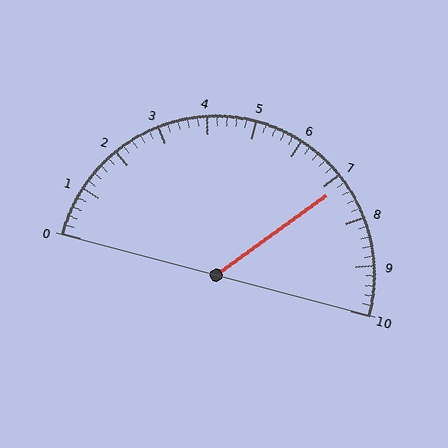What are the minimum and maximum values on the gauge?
The gauge ranges from 0 to 10.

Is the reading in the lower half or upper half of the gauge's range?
The reading is in the upper half of the range (0 to 10).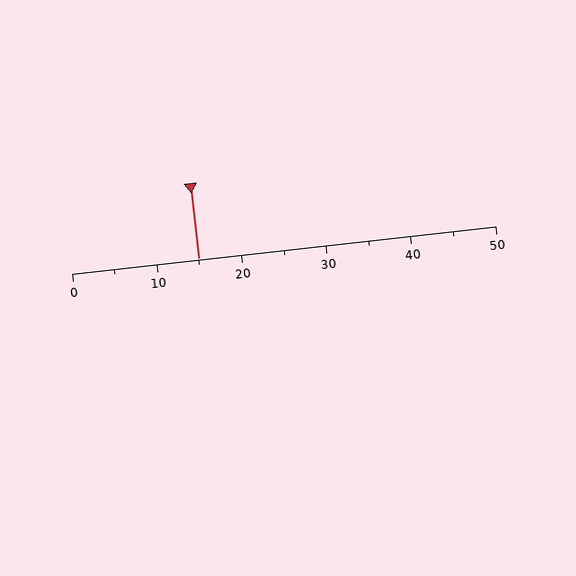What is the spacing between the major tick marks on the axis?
The major ticks are spaced 10 apart.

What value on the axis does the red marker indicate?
The marker indicates approximately 15.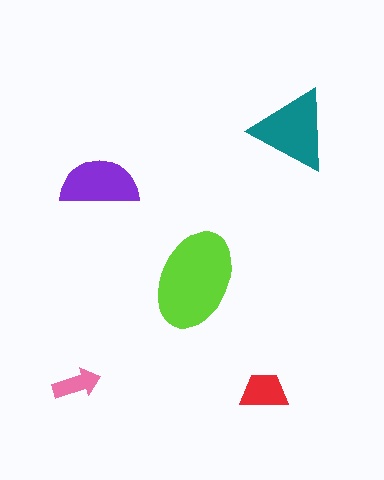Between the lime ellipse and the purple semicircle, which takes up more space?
The lime ellipse.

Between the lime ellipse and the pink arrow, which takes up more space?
The lime ellipse.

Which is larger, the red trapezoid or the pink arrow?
The red trapezoid.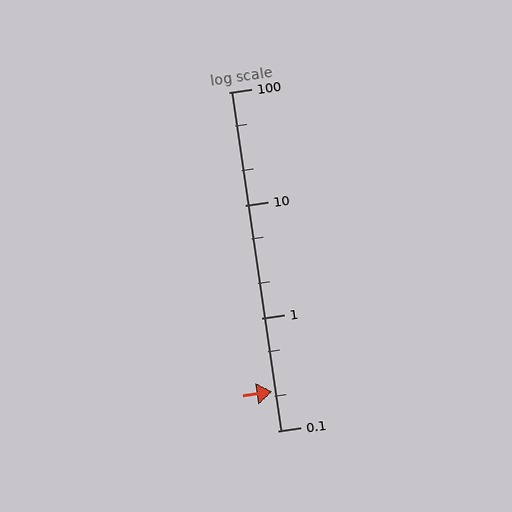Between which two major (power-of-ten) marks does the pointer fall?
The pointer is between 0.1 and 1.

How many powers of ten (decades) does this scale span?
The scale spans 3 decades, from 0.1 to 100.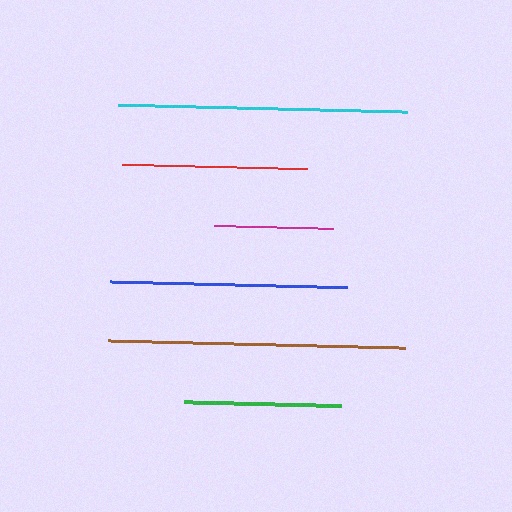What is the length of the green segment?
The green segment is approximately 157 pixels long.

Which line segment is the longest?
The brown line is the longest at approximately 297 pixels.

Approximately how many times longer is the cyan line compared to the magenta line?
The cyan line is approximately 2.4 times the length of the magenta line.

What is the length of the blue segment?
The blue segment is approximately 237 pixels long.